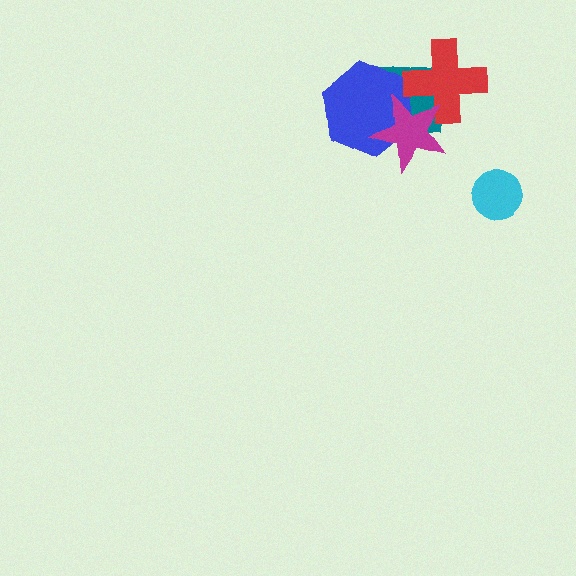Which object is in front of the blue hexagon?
The magenta star is in front of the blue hexagon.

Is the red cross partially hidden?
Yes, it is partially covered by another shape.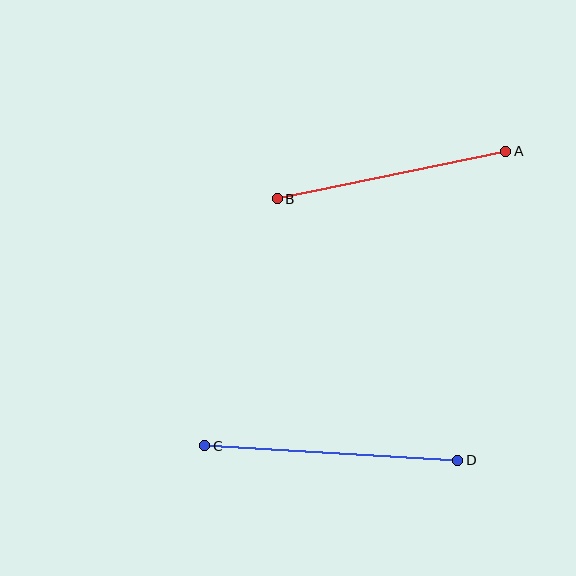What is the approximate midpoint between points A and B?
The midpoint is at approximately (391, 175) pixels.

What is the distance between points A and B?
The distance is approximately 234 pixels.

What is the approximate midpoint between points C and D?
The midpoint is at approximately (331, 453) pixels.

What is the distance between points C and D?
The distance is approximately 253 pixels.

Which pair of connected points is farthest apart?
Points C and D are farthest apart.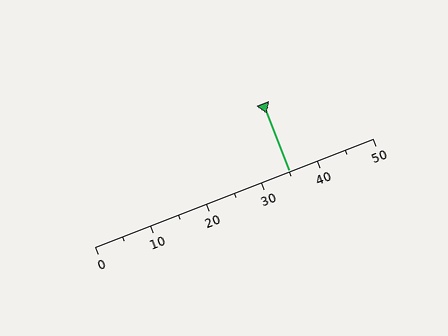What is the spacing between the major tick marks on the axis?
The major ticks are spaced 10 apart.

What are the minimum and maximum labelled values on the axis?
The axis runs from 0 to 50.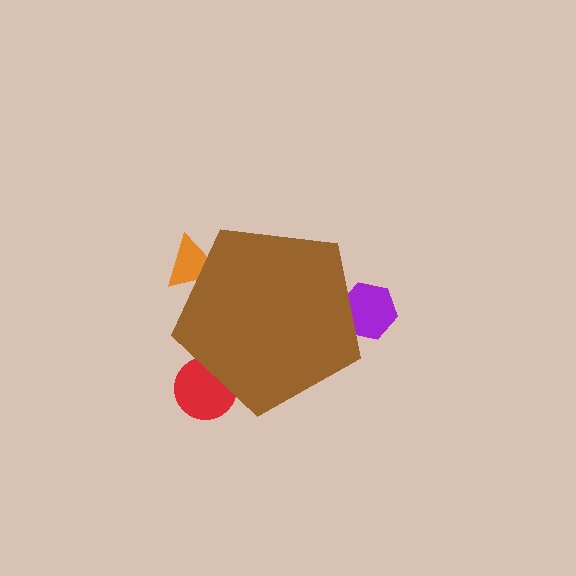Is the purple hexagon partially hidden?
Yes, the purple hexagon is partially hidden behind the brown pentagon.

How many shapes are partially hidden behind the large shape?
3 shapes are partially hidden.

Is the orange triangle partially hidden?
Yes, the orange triangle is partially hidden behind the brown pentagon.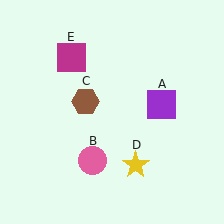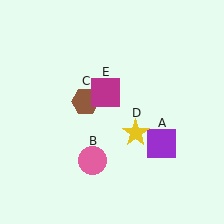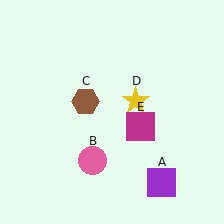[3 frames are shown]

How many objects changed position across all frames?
3 objects changed position: purple square (object A), yellow star (object D), magenta square (object E).